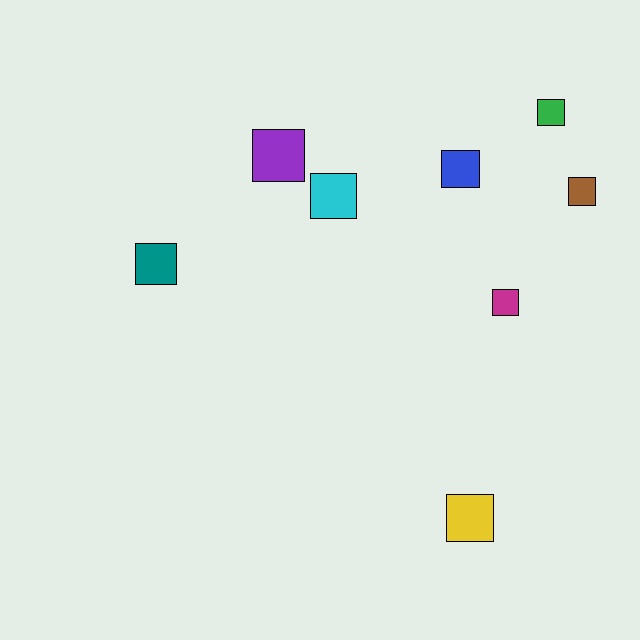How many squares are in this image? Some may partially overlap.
There are 8 squares.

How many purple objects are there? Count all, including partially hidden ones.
There is 1 purple object.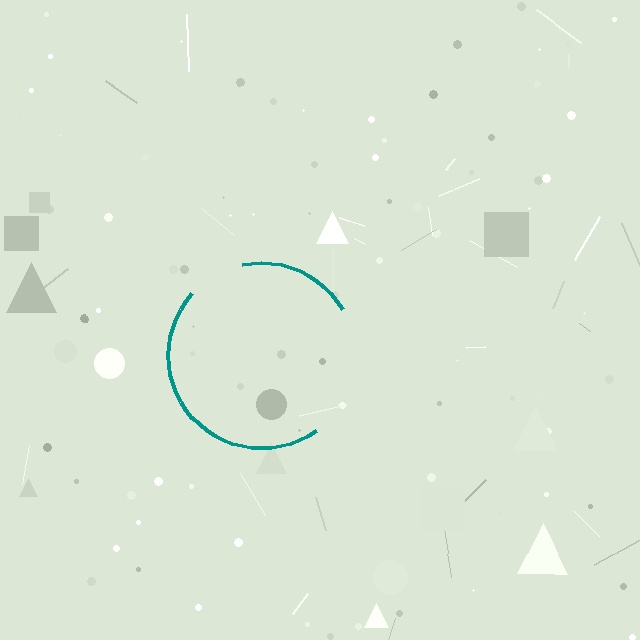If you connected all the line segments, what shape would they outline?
They would outline a circle.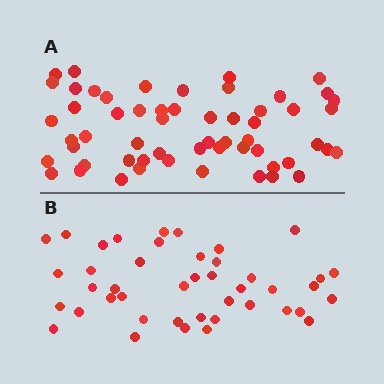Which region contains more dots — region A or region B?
Region A (the top region) has more dots.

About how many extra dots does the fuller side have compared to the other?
Region A has approximately 15 more dots than region B.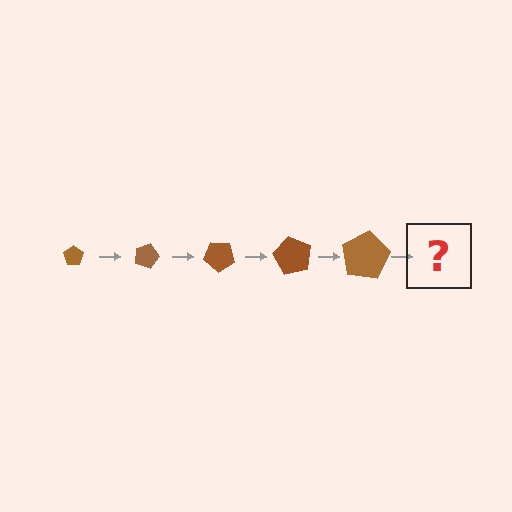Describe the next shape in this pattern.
It should be a pentagon, larger than the previous one and rotated 100 degrees from the start.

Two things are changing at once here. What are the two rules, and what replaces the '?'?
The two rules are that the pentagon grows larger each step and it rotates 20 degrees each step. The '?' should be a pentagon, larger than the previous one and rotated 100 degrees from the start.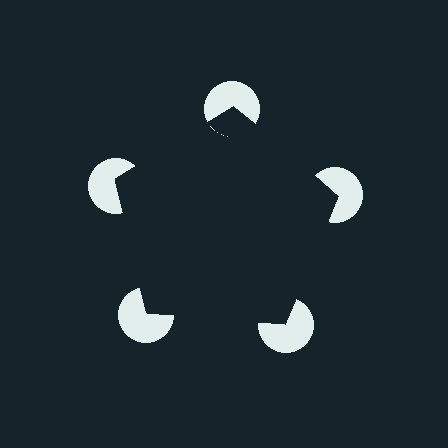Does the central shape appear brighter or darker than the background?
It typically appears slightly darker than the background, even though no actual brightness change is drawn.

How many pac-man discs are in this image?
There are 5 — one at each vertex of the illusory pentagon.